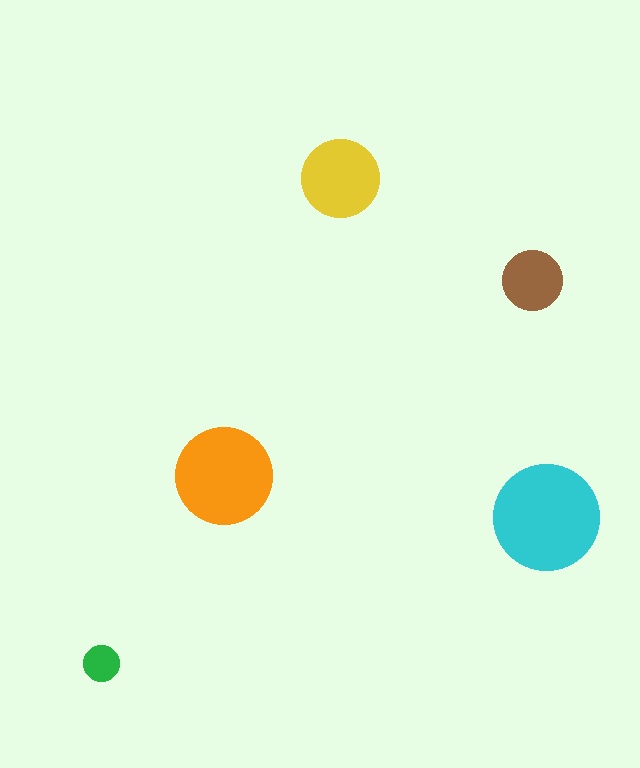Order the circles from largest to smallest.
the cyan one, the orange one, the yellow one, the brown one, the green one.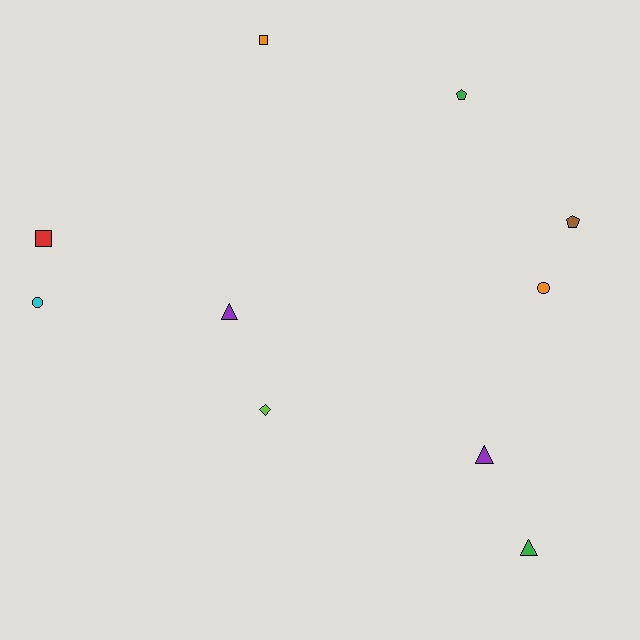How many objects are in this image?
There are 10 objects.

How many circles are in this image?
There are 2 circles.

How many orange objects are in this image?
There are 2 orange objects.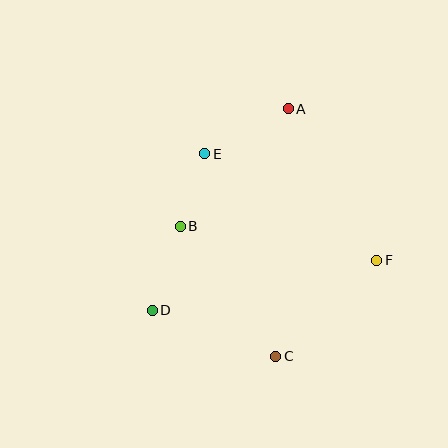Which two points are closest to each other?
Points B and E are closest to each other.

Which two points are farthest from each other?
Points A and C are farthest from each other.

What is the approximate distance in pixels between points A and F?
The distance between A and F is approximately 175 pixels.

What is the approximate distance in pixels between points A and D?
The distance between A and D is approximately 243 pixels.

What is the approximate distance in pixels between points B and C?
The distance between B and C is approximately 161 pixels.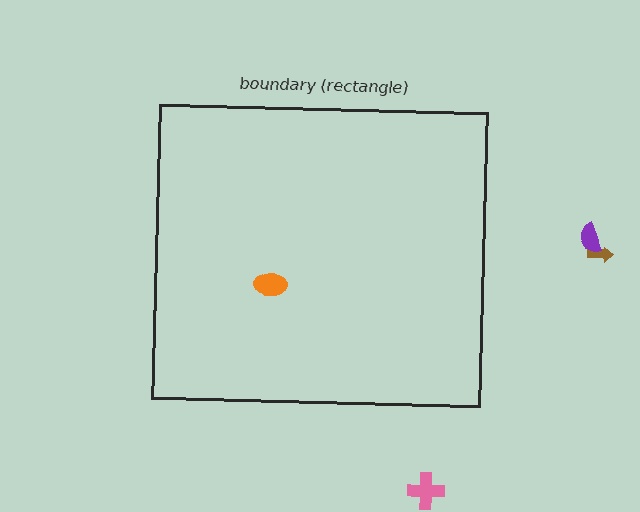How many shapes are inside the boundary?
1 inside, 3 outside.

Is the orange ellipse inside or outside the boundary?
Inside.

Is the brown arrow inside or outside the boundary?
Outside.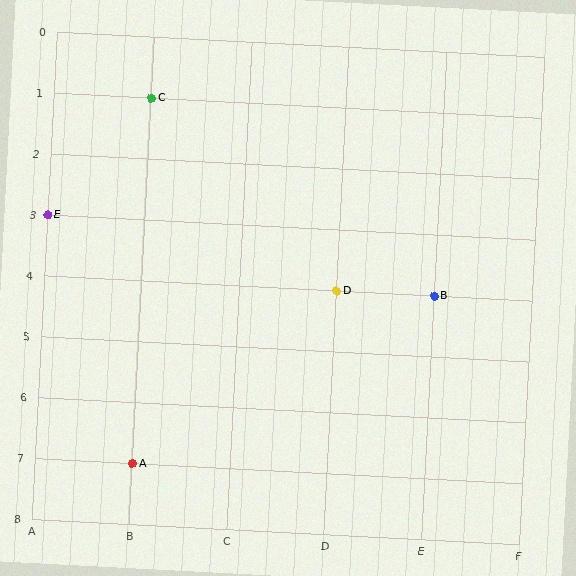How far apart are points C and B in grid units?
Points C and B are 3 columns and 3 rows apart (about 4.2 grid units diagonally).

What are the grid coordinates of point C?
Point C is at grid coordinates (B, 1).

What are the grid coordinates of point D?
Point D is at grid coordinates (D, 4).